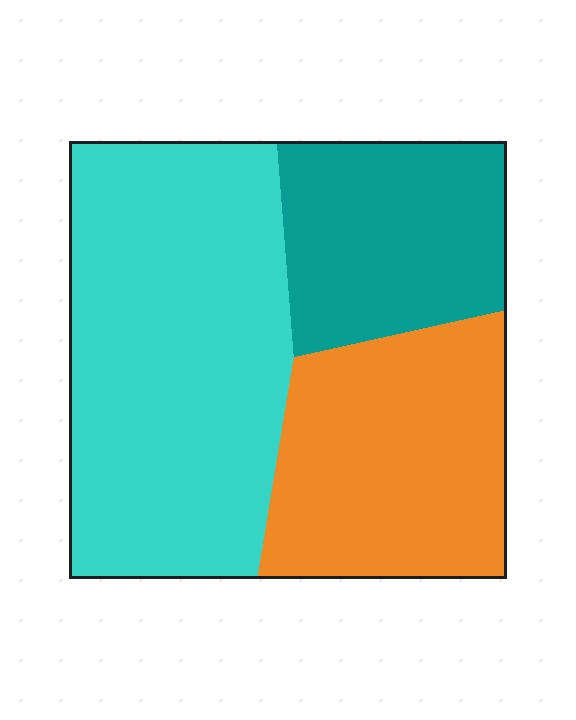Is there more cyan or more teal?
Cyan.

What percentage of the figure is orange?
Orange covers about 30% of the figure.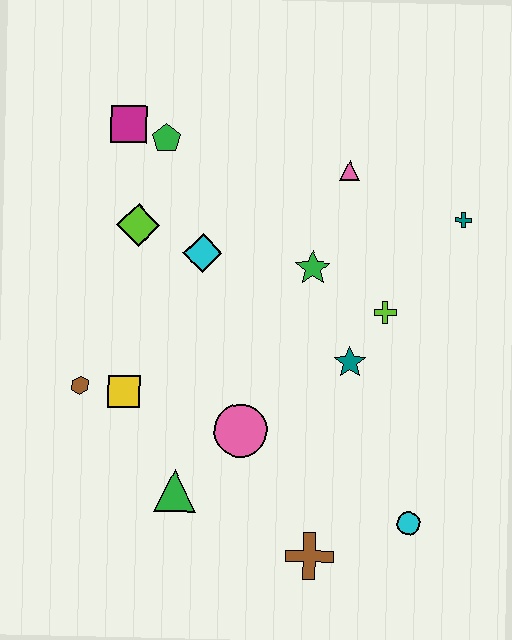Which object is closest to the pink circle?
The green triangle is closest to the pink circle.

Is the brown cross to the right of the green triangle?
Yes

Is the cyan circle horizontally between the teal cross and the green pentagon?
Yes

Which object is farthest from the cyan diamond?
The cyan circle is farthest from the cyan diamond.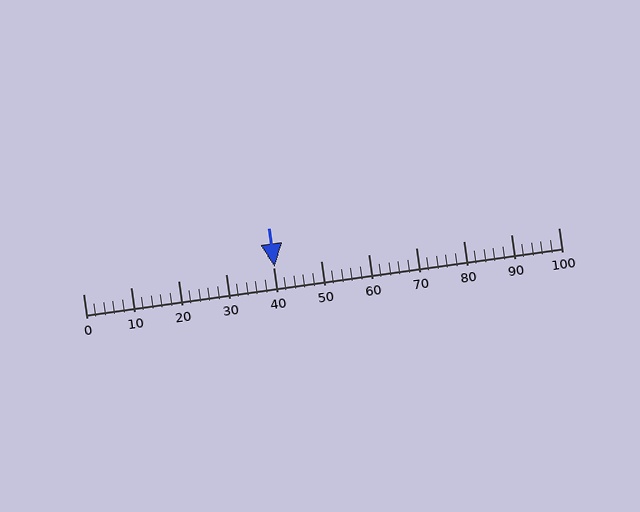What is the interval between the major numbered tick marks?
The major tick marks are spaced 10 units apart.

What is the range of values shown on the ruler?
The ruler shows values from 0 to 100.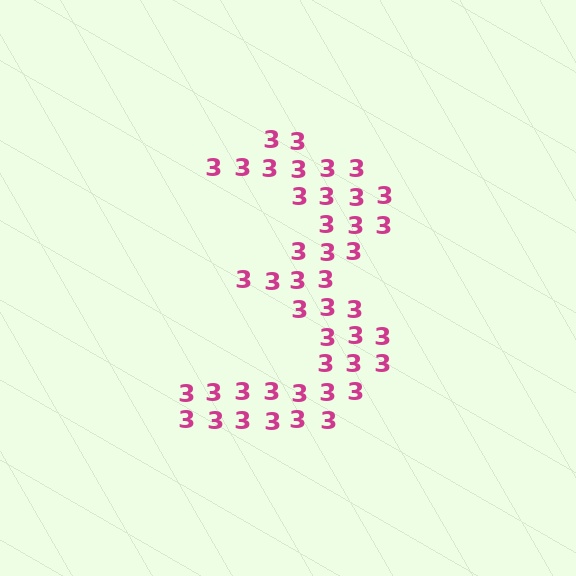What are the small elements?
The small elements are digit 3's.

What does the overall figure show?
The overall figure shows the digit 3.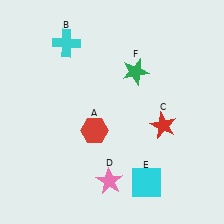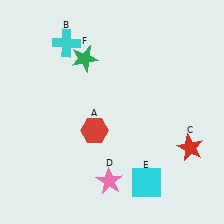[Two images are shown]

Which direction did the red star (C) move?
The red star (C) moved right.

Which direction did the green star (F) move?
The green star (F) moved left.